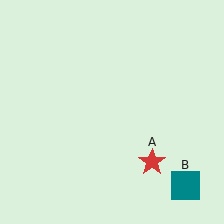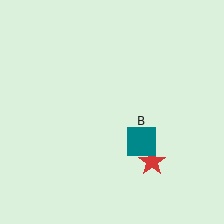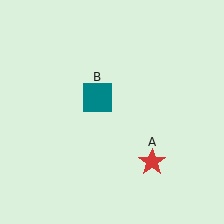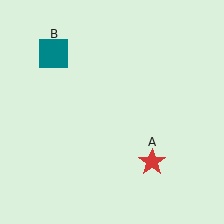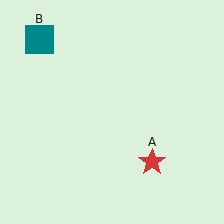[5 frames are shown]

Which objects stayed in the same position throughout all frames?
Red star (object A) remained stationary.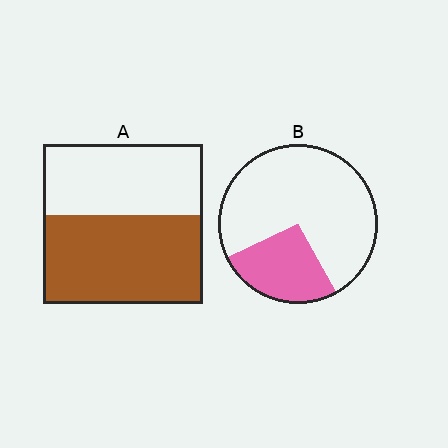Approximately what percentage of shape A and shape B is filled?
A is approximately 55% and B is approximately 25%.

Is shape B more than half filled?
No.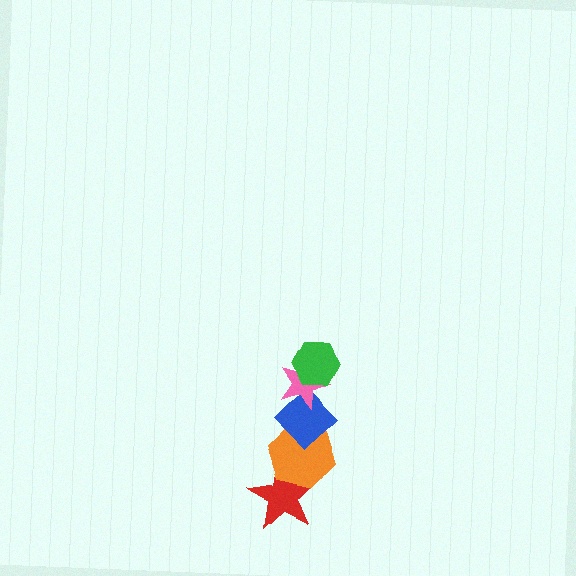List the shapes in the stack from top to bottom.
From top to bottom: the green hexagon, the pink star, the blue diamond, the orange hexagon, the red star.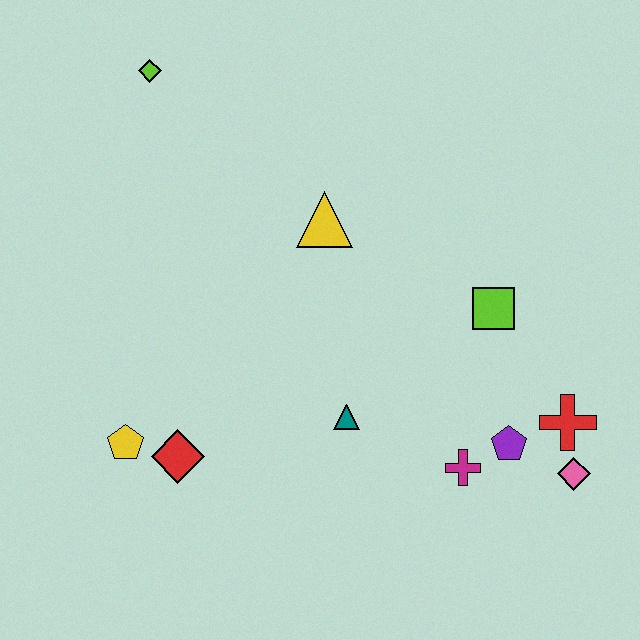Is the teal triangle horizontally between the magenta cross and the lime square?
No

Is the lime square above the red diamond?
Yes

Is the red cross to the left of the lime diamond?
No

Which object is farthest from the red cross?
The lime diamond is farthest from the red cross.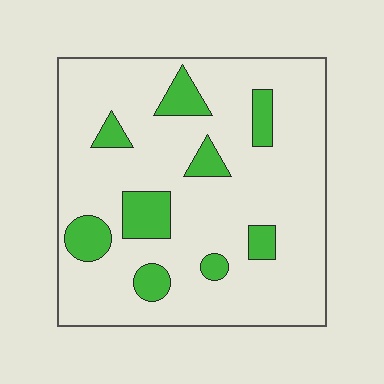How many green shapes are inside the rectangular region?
9.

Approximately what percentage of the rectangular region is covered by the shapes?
Approximately 15%.